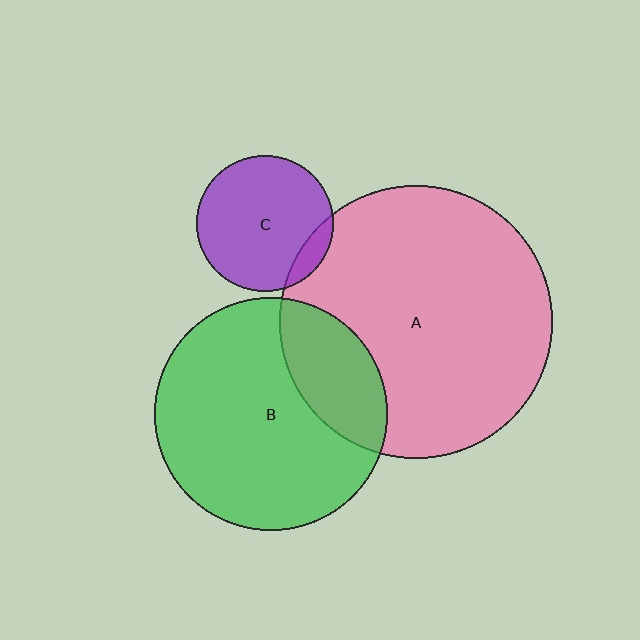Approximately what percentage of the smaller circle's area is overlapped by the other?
Approximately 10%.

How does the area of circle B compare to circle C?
Approximately 2.9 times.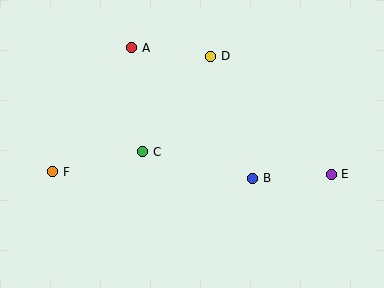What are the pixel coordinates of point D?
Point D is at (211, 56).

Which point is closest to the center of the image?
Point C at (143, 152) is closest to the center.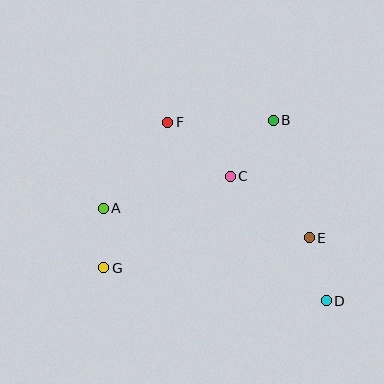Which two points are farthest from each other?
Points A and D are farthest from each other.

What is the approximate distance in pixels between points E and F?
The distance between E and F is approximately 183 pixels.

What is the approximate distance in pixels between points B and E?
The distance between B and E is approximately 123 pixels.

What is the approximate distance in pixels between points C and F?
The distance between C and F is approximately 83 pixels.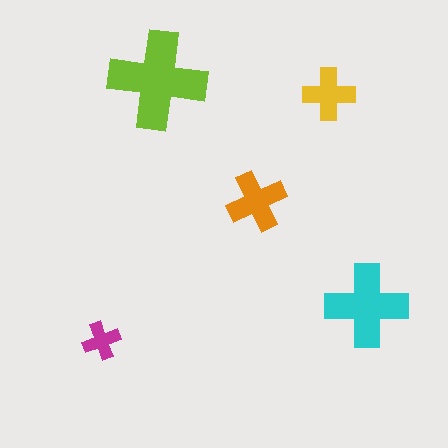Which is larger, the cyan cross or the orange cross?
The cyan one.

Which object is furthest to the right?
The cyan cross is rightmost.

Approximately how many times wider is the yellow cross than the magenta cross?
About 1.5 times wider.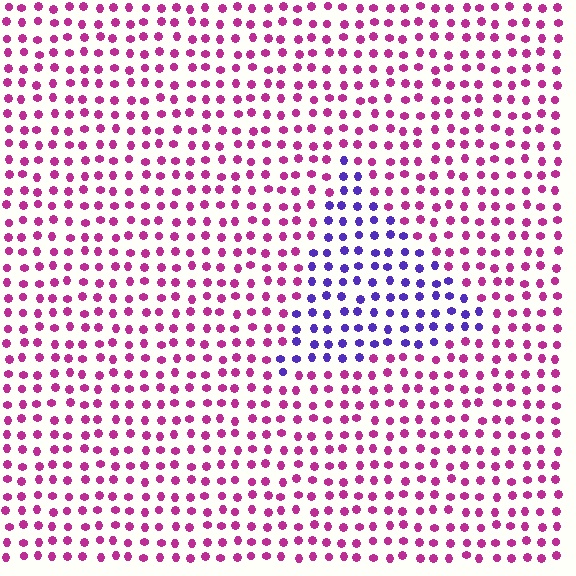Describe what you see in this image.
The image is filled with small magenta elements in a uniform arrangement. A triangle-shaped region is visible where the elements are tinted to a slightly different hue, forming a subtle color boundary.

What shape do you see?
I see a triangle.